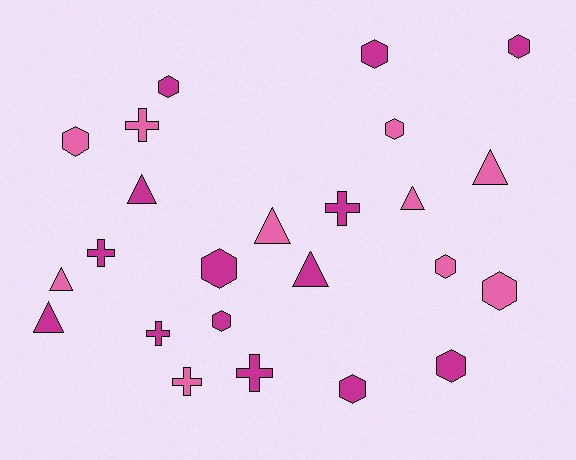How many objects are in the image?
There are 24 objects.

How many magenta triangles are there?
There are 3 magenta triangles.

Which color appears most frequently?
Magenta, with 14 objects.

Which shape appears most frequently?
Hexagon, with 11 objects.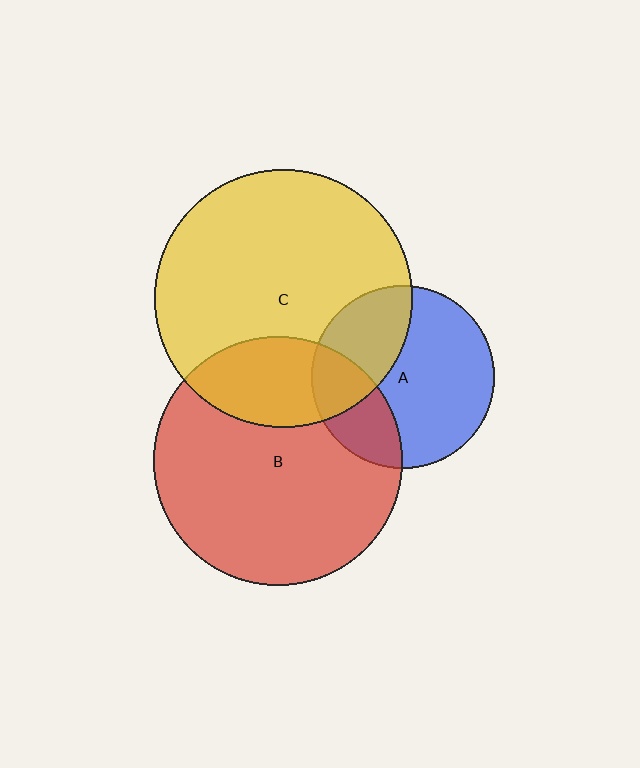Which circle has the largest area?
Circle C (yellow).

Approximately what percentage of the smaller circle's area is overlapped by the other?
Approximately 25%.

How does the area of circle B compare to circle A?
Approximately 1.9 times.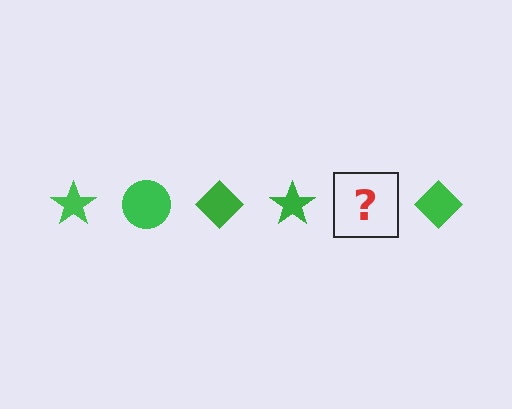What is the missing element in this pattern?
The missing element is a green circle.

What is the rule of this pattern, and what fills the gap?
The rule is that the pattern cycles through star, circle, diamond shapes in green. The gap should be filled with a green circle.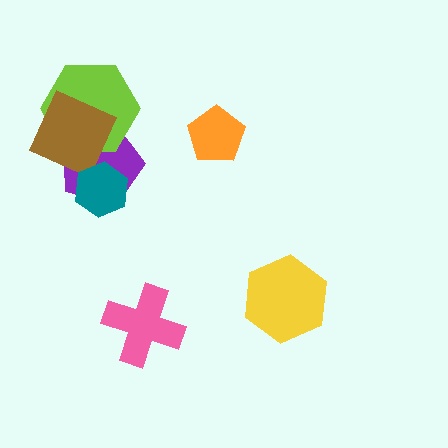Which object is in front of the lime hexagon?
The brown square is in front of the lime hexagon.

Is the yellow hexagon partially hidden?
No, no other shape covers it.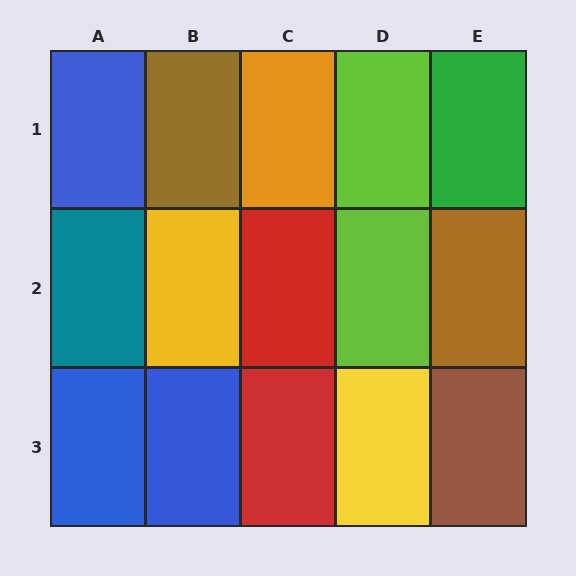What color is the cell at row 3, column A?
Blue.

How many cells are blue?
3 cells are blue.